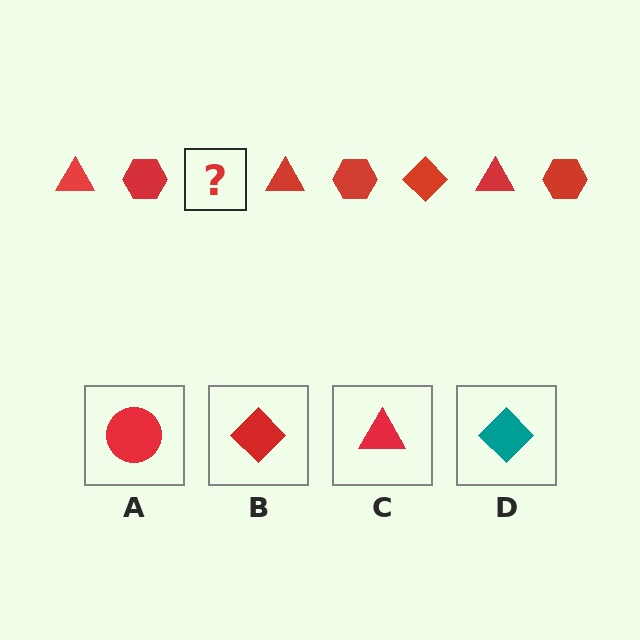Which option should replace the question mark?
Option B.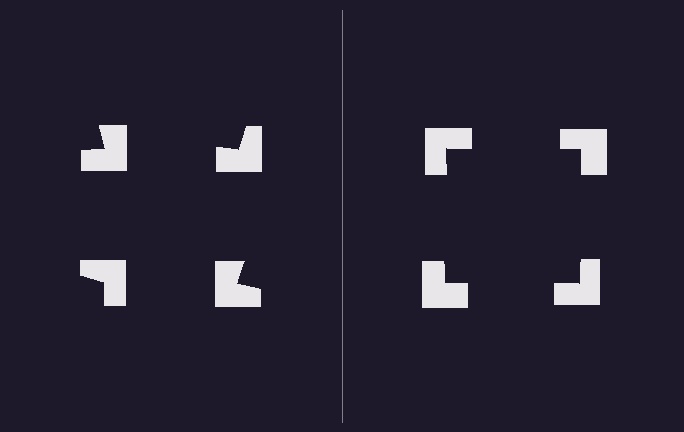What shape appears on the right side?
An illusory square.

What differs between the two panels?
The notched squares are positioned identically on both sides; only the wedge orientations differ. On the right they align to a square; on the left they are misaligned.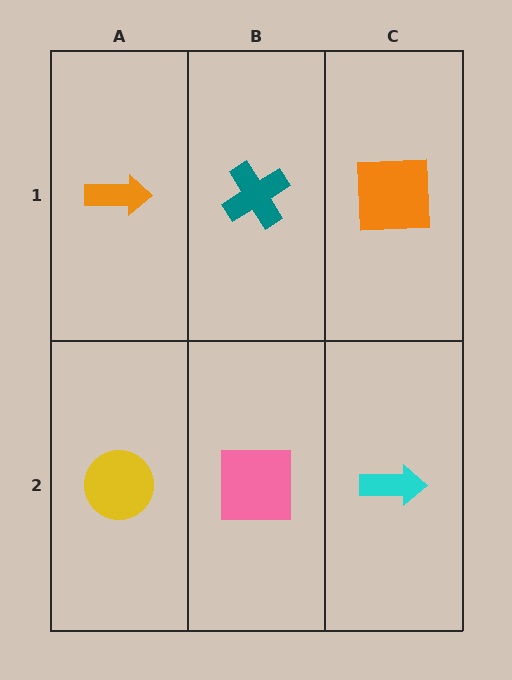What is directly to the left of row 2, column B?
A yellow circle.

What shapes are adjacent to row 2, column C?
An orange square (row 1, column C), a pink square (row 2, column B).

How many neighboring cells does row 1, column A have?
2.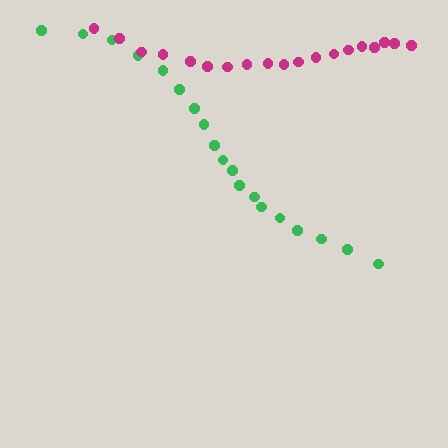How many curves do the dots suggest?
There are 2 distinct paths.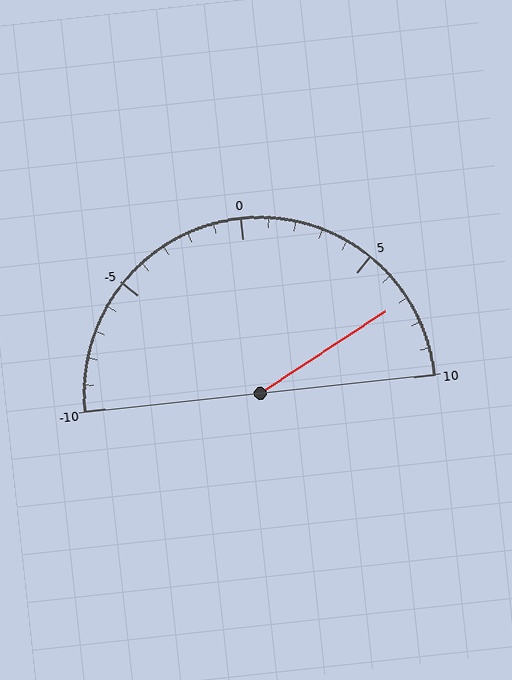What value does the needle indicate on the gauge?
The needle indicates approximately 7.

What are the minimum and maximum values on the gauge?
The gauge ranges from -10 to 10.